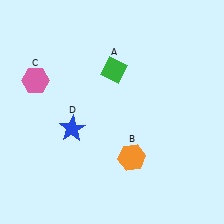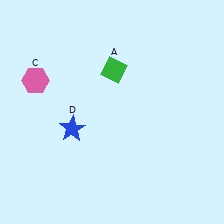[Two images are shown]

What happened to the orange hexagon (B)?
The orange hexagon (B) was removed in Image 2. It was in the bottom-right area of Image 1.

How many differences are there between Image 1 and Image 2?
There is 1 difference between the two images.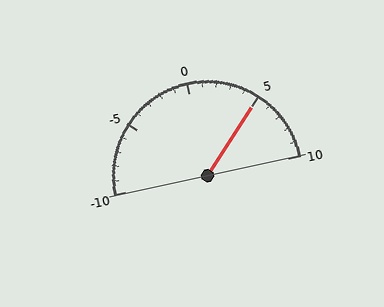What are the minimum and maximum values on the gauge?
The gauge ranges from -10 to 10.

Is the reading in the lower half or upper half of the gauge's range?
The reading is in the upper half of the range (-10 to 10).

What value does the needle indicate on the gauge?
The needle indicates approximately 5.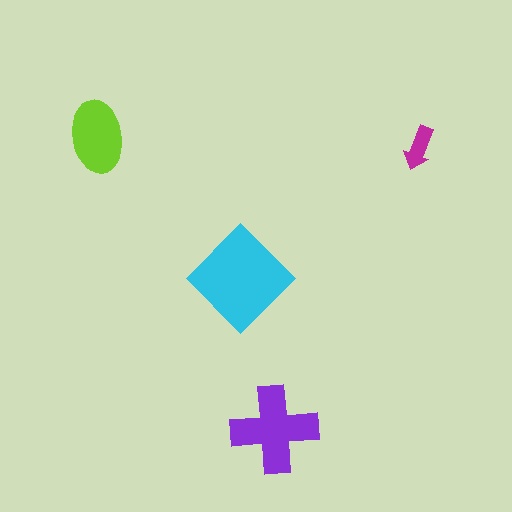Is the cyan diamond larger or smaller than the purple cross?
Larger.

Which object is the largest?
The cyan diamond.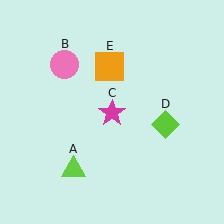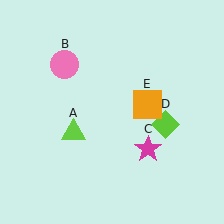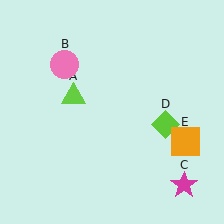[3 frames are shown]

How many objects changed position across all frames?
3 objects changed position: lime triangle (object A), magenta star (object C), orange square (object E).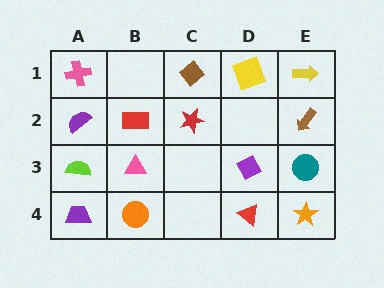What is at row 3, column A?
A lime semicircle.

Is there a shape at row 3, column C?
No, that cell is empty.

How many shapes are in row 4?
4 shapes.